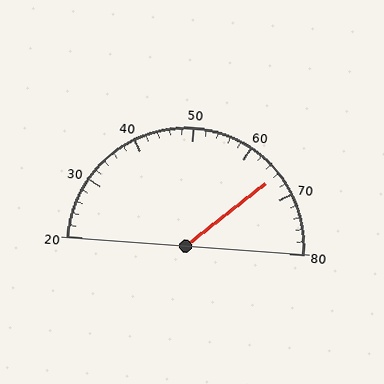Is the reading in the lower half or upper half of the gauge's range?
The reading is in the upper half of the range (20 to 80).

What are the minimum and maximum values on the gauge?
The gauge ranges from 20 to 80.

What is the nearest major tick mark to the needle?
The nearest major tick mark is 70.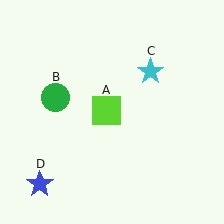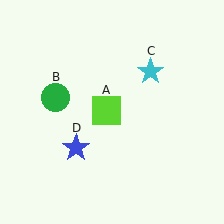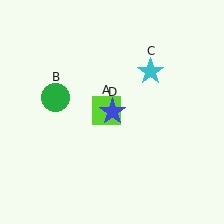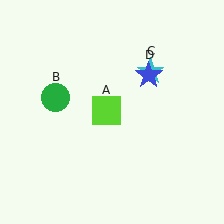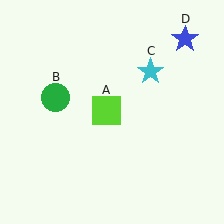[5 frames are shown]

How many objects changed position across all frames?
1 object changed position: blue star (object D).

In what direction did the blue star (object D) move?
The blue star (object D) moved up and to the right.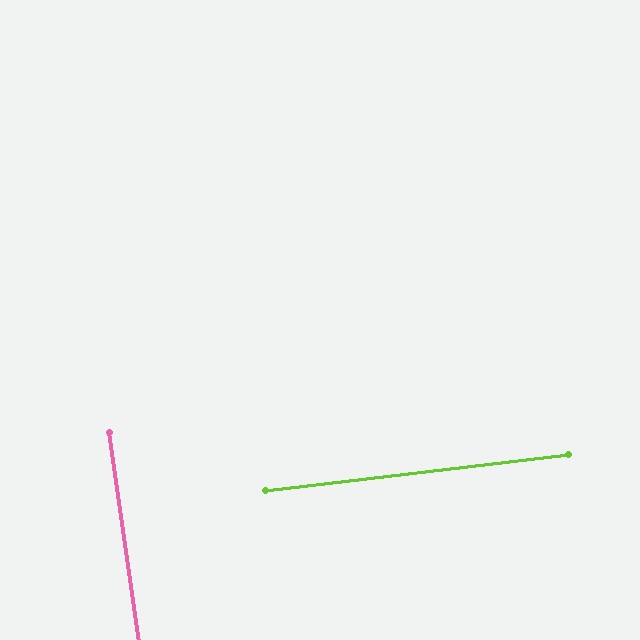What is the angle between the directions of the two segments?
Approximately 89 degrees.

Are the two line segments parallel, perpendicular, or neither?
Perpendicular — they meet at approximately 89°.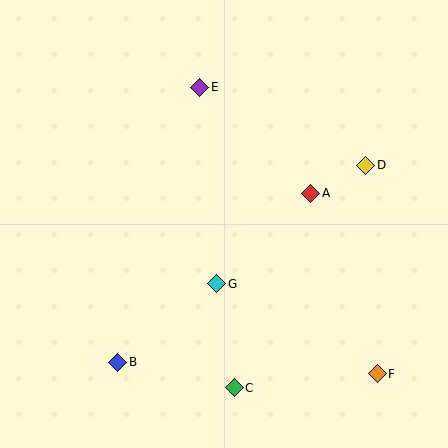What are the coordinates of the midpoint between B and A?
The midpoint between B and A is at (214, 278).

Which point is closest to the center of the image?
Point G at (217, 284) is closest to the center.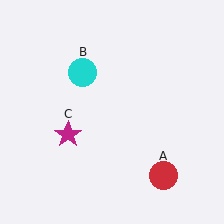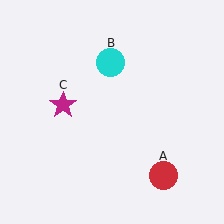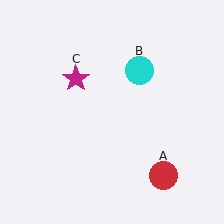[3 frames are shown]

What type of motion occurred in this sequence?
The cyan circle (object B), magenta star (object C) rotated clockwise around the center of the scene.